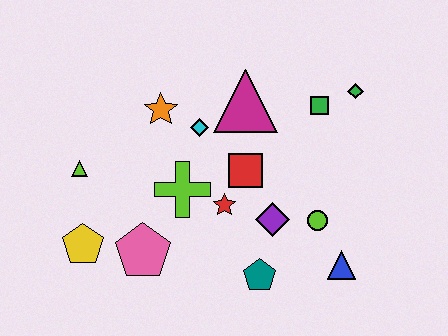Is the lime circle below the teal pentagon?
No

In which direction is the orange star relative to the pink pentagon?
The orange star is above the pink pentagon.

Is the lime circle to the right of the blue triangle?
No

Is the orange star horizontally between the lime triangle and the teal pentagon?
Yes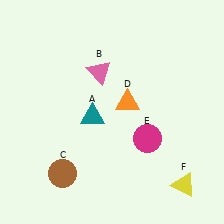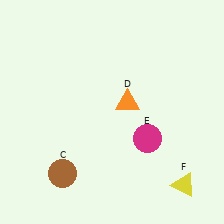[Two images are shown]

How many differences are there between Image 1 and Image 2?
There are 2 differences between the two images.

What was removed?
The teal triangle (A), the pink triangle (B) were removed in Image 2.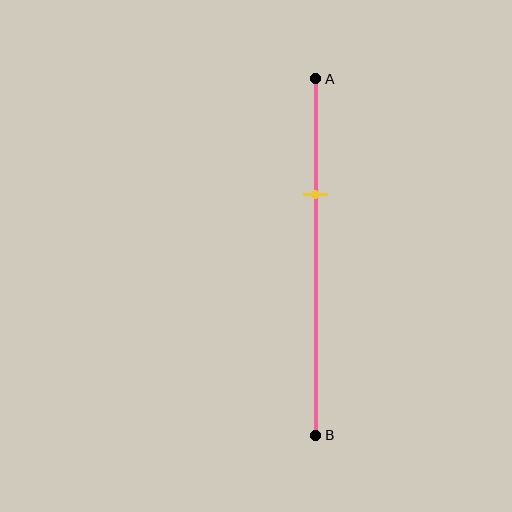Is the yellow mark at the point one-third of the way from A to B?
Yes, the mark is approximately at the one-third point.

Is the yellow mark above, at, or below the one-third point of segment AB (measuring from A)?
The yellow mark is approximately at the one-third point of segment AB.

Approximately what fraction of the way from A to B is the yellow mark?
The yellow mark is approximately 30% of the way from A to B.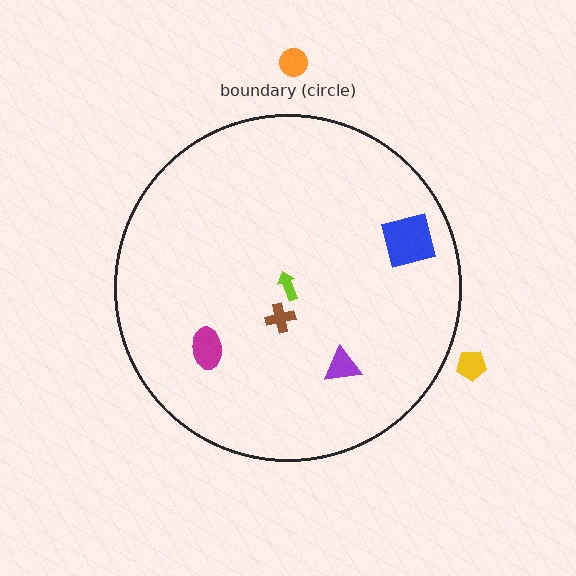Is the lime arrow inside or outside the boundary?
Inside.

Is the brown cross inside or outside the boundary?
Inside.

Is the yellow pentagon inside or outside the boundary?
Outside.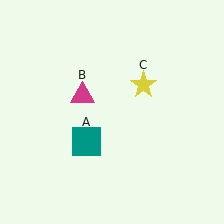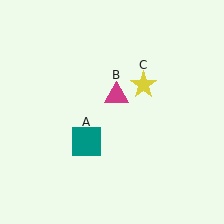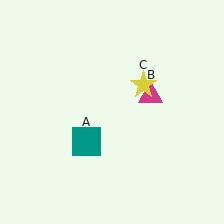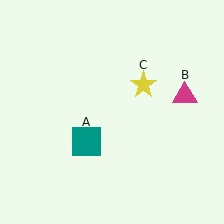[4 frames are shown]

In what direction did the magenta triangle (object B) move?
The magenta triangle (object B) moved right.